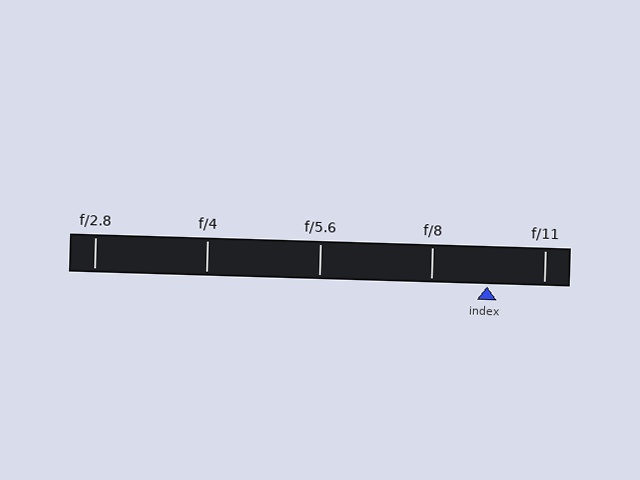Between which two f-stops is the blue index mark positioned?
The index mark is between f/8 and f/11.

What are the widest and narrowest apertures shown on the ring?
The widest aperture shown is f/2.8 and the narrowest is f/11.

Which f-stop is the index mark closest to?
The index mark is closest to f/11.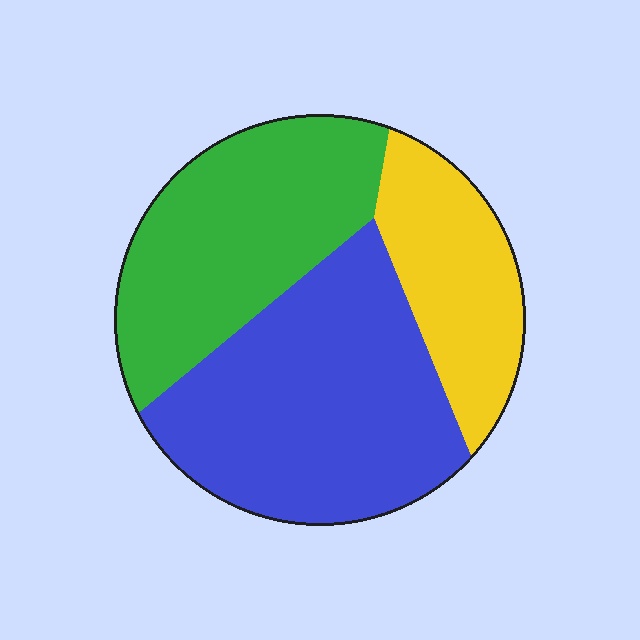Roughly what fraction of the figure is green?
Green takes up about one third (1/3) of the figure.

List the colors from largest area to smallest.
From largest to smallest: blue, green, yellow.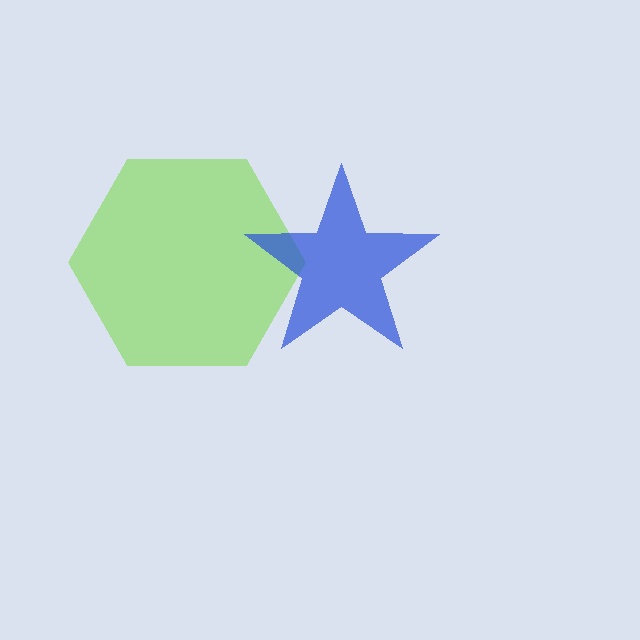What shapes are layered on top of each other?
The layered shapes are: a lime hexagon, a blue star.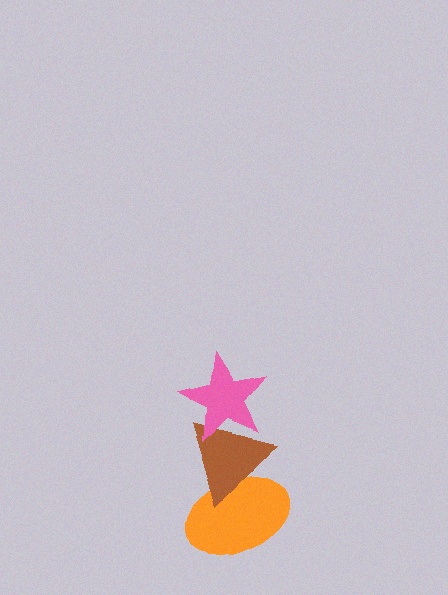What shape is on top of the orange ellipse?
The brown triangle is on top of the orange ellipse.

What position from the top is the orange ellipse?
The orange ellipse is 3rd from the top.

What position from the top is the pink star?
The pink star is 1st from the top.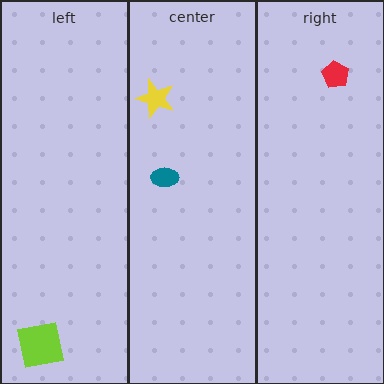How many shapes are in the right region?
1.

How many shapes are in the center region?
2.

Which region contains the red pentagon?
The right region.